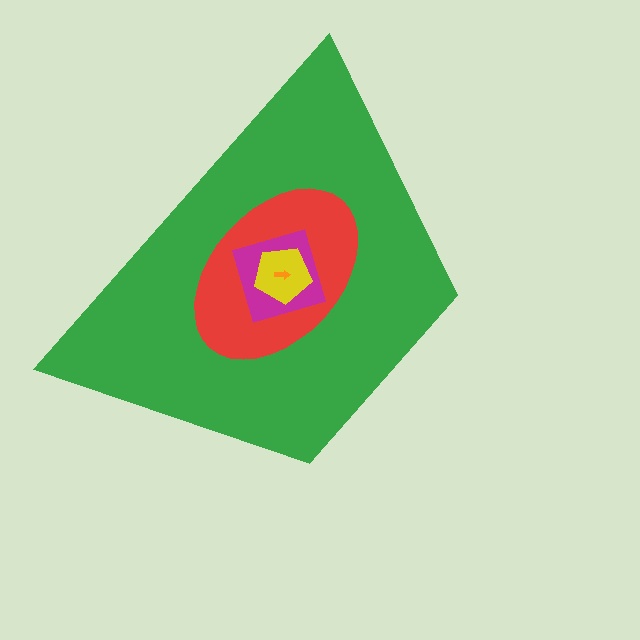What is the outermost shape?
The green trapezoid.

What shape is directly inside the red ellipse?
The magenta diamond.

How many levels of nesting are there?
5.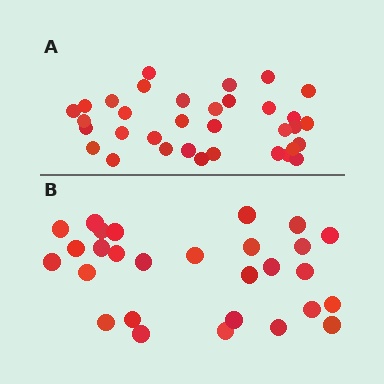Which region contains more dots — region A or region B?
Region A (the top region) has more dots.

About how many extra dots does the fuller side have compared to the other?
Region A has about 6 more dots than region B.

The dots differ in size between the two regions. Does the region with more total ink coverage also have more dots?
No. Region B has more total ink coverage because its dots are larger, but region A actually contains more individual dots. Total area can be misleading — the number of items is what matters here.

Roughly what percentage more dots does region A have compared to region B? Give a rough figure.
About 20% more.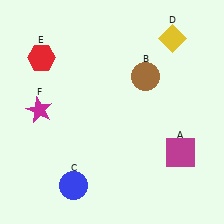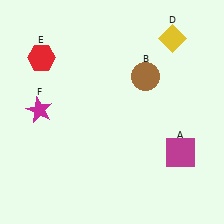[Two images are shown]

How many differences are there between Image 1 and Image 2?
There is 1 difference between the two images.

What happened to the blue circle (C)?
The blue circle (C) was removed in Image 2. It was in the bottom-left area of Image 1.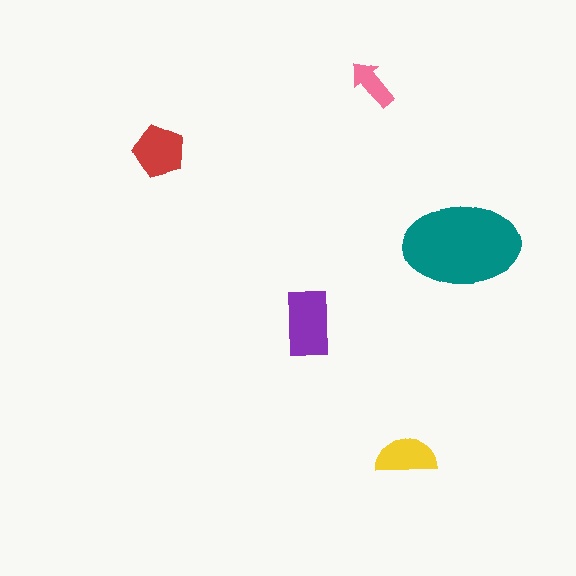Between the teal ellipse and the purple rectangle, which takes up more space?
The teal ellipse.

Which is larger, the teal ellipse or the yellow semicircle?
The teal ellipse.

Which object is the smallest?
The pink arrow.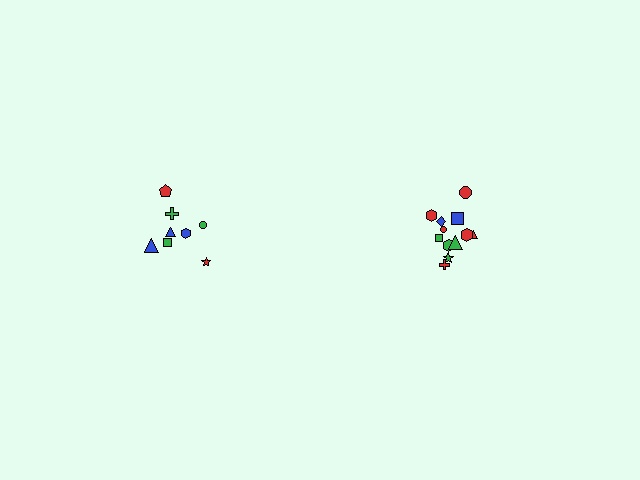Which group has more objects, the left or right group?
The right group.